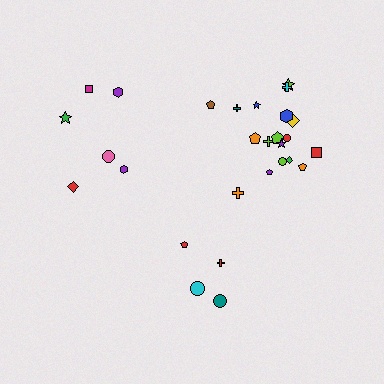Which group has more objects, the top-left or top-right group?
The top-right group.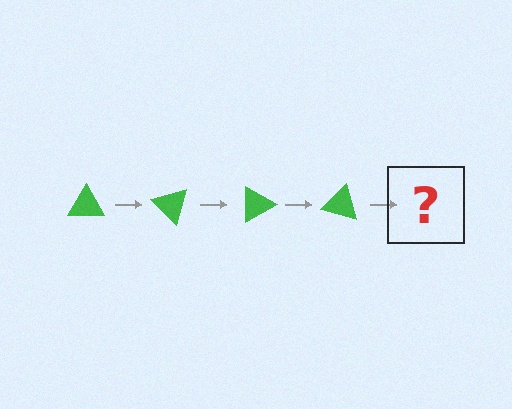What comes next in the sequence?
The next element should be a green triangle rotated 180 degrees.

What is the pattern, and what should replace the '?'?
The pattern is that the triangle rotates 45 degrees each step. The '?' should be a green triangle rotated 180 degrees.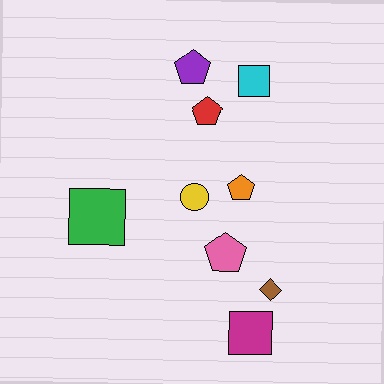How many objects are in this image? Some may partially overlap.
There are 9 objects.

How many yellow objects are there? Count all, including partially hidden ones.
There is 1 yellow object.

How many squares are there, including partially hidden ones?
There are 3 squares.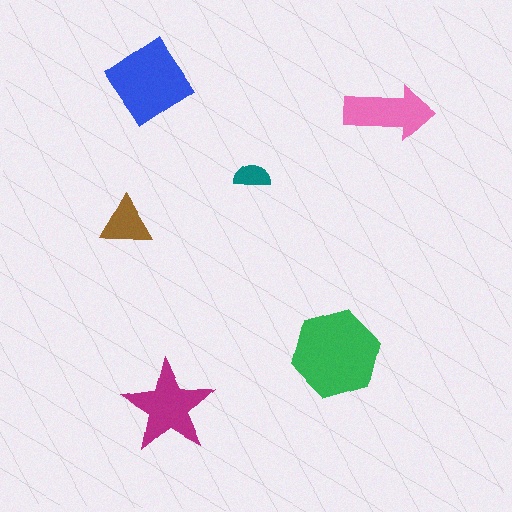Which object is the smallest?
The teal semicircle.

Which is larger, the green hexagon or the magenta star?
The green hexagon.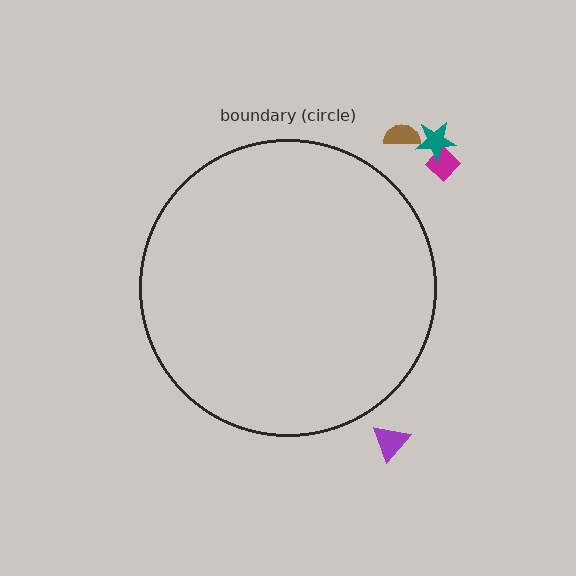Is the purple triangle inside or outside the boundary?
Outside.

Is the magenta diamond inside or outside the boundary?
Outside.